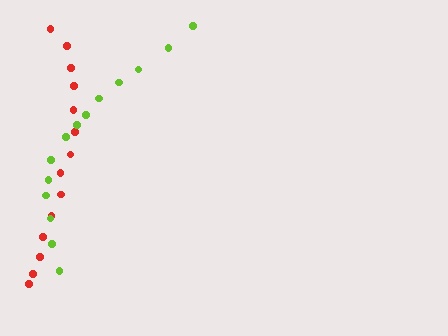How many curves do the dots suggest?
There are 2 distinct paths.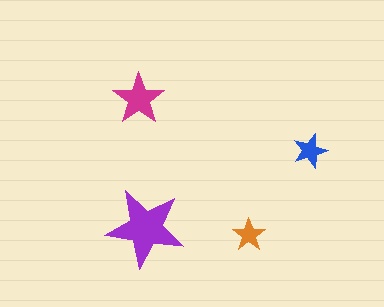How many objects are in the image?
There are 4 objects in the image.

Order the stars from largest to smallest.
the purple one, the magenta one, the blue one, the orange one.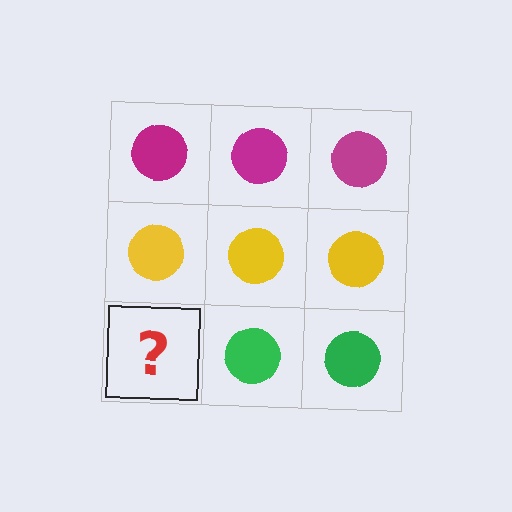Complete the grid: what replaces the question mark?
The question mark should be replaced with a green circle.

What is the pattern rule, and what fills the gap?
The rule is that each row has a consistent color. The gap should be filled with a green circle.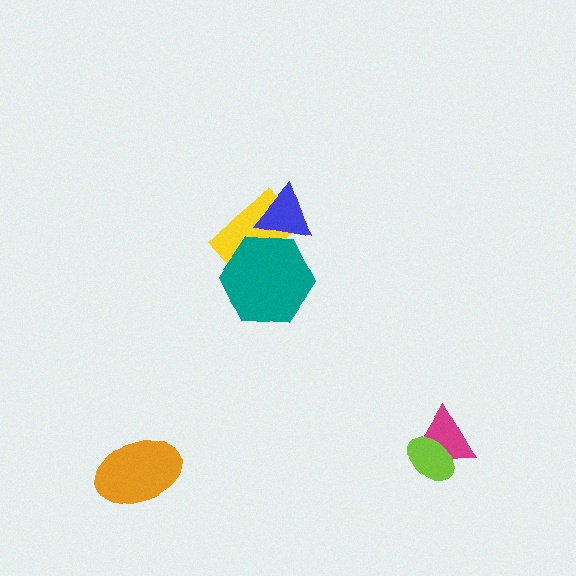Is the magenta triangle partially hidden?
Yes, it is partially covered by another shape.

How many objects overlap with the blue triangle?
2 objects overlap with the blue triangle.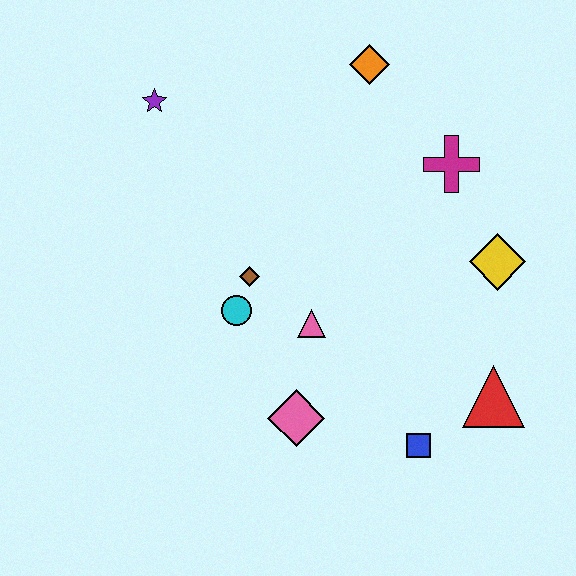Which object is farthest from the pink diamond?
The orange diamond is farthest from the pink diamond.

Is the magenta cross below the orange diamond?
Yes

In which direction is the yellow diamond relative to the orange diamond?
The yellow diamond is below the orange diamond.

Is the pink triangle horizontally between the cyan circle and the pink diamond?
No